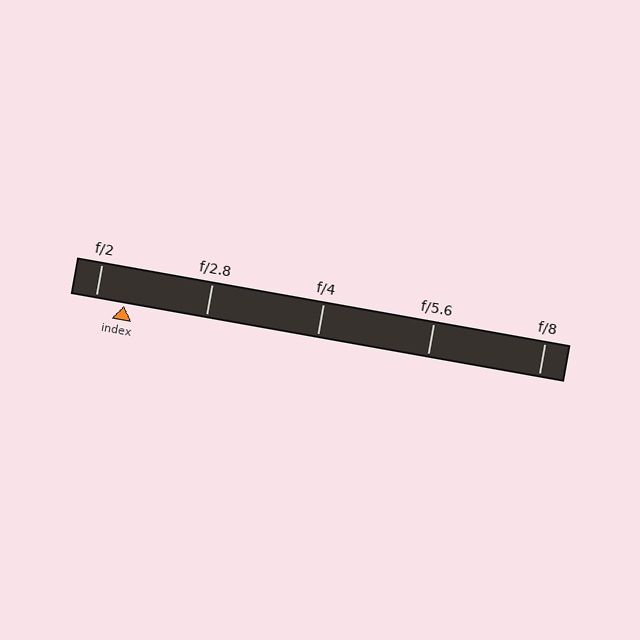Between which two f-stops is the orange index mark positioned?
The index mark is between f/2 and f/2.8.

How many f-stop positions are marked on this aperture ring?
There are 5 f-stop positions marked.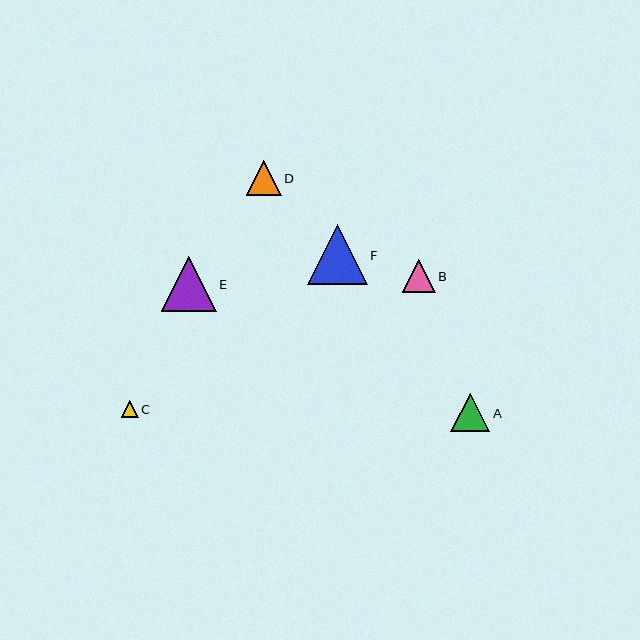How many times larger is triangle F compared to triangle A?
Triangle F is approximately 1.5 times the size of triangle A.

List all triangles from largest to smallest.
From largest to smallest: F, E, A, D, B, C.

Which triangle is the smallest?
Triangle C is the smallest with a size of approximately 17 pixels.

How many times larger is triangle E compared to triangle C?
Triangle E is approximately 3.3 times the size of triangle C.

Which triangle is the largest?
Triangle F is the largest with a size of approximately 60 pixels.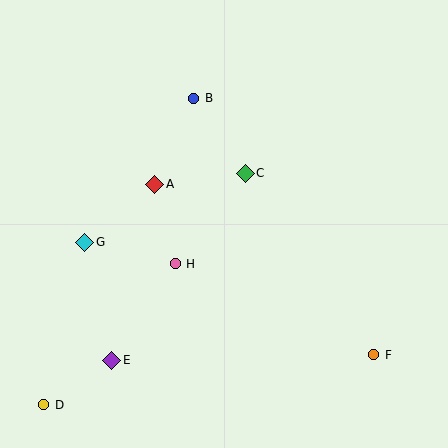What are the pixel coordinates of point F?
Point F is at (374, 355).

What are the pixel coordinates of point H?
Point H is at (175, 264).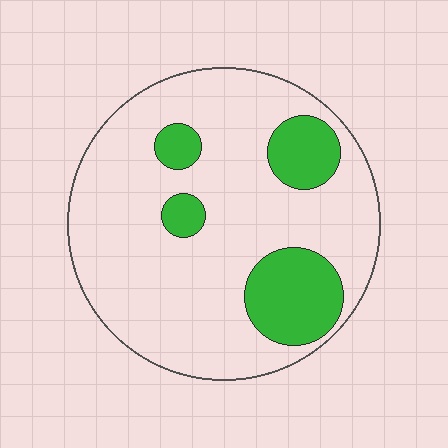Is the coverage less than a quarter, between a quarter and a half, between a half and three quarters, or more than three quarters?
Less than a quarter.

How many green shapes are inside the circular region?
4.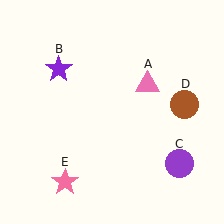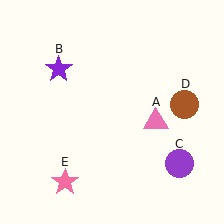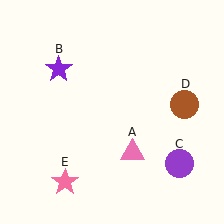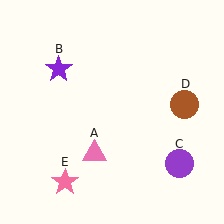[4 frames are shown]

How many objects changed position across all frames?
1 object changed position: pink triangle (object A).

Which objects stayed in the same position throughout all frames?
Purple star (object B) and purple circle (object C) and brown circle (object D) and pink star (object E) remained stationary.